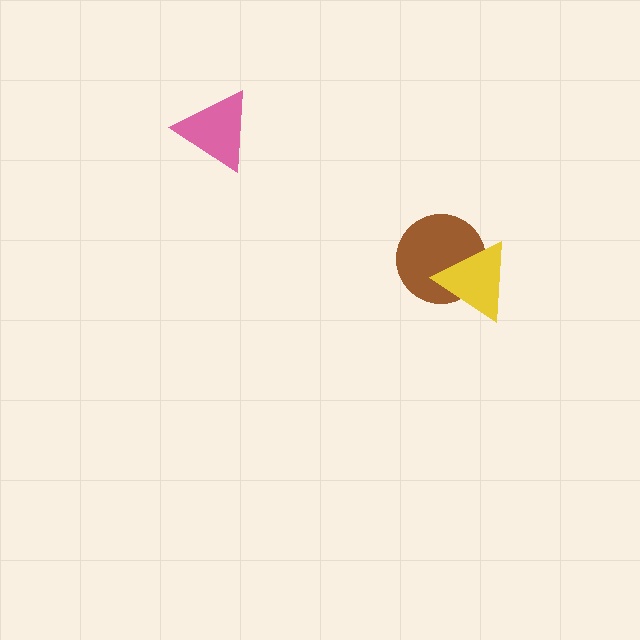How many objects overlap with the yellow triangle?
1 object overlaps with the yellow triangle.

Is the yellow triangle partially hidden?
No, no other shape covers it.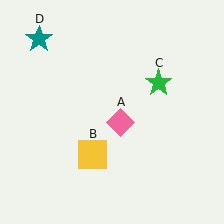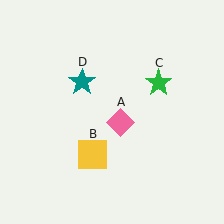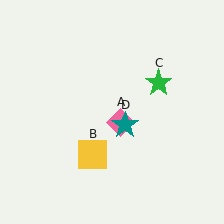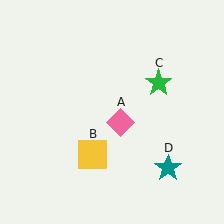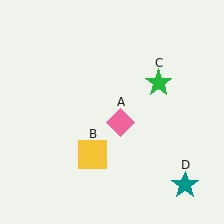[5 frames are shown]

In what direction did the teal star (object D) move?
The teal star (object D) moved down and to the right.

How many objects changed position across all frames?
1 object changed position: teal star (object D).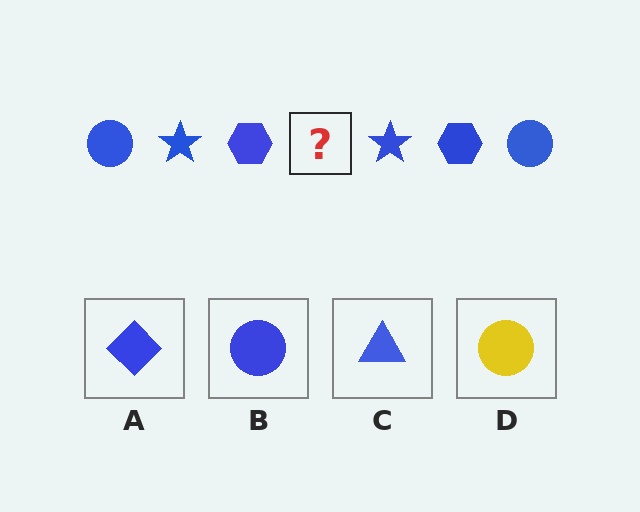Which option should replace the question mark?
Option B.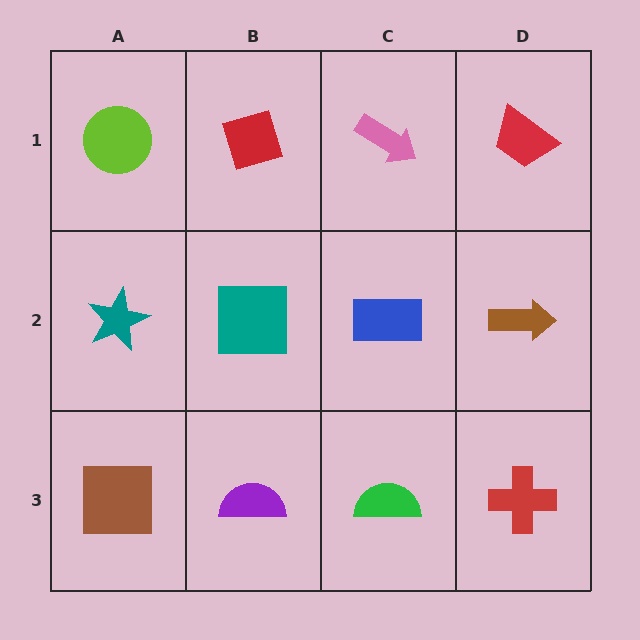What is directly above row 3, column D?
A brown arrow.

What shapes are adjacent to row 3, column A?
A teal star (row 2, column A), a purple semicircle (row 3, column B).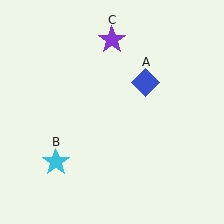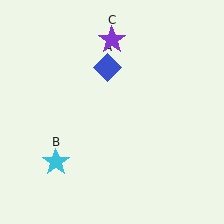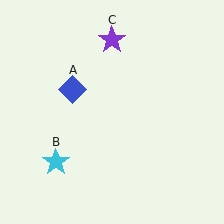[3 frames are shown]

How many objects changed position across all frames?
1 object changed position: blue diamond (object A).